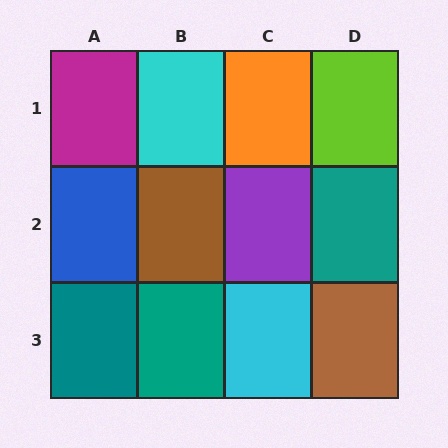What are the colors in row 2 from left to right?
Blue, brown, purple, teal.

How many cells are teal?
3 cells are teal.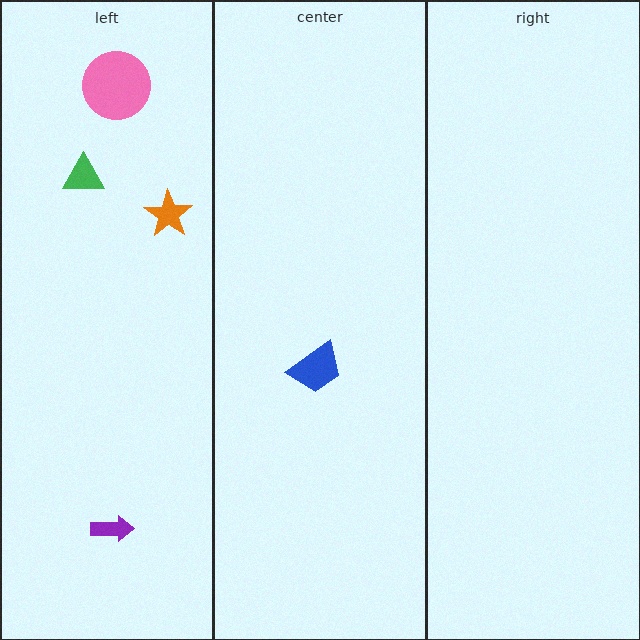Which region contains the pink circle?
The left region.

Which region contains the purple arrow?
The left region.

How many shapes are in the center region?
1.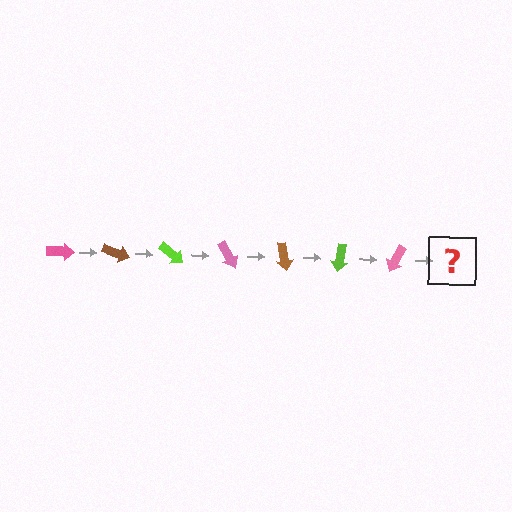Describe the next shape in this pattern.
It should be a brown arrow, rotated 140 degrees from the start.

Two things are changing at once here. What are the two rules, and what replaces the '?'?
The two rules are that it rotates 20 degrees each step and the color cycles through pink, brown, and lime. The '?' should be a brown arrow, rotated 140 degrees from the start.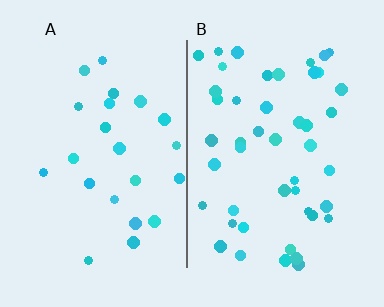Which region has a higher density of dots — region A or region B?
B (the right).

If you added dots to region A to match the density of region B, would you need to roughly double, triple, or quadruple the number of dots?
Approximately double.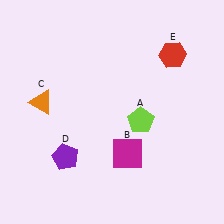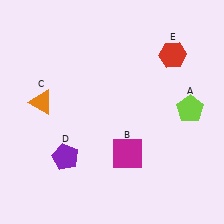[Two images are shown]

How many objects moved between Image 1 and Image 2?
1 object moved between the two images.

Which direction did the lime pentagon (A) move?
The lime pentagon (A) moved right.